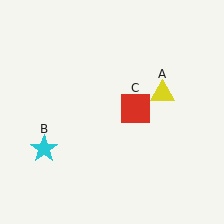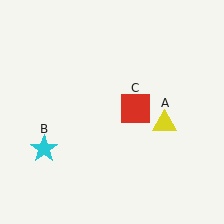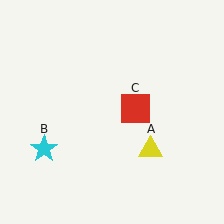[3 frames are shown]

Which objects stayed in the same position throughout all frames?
Cyan star (object B) and red square (object C) remained stationary.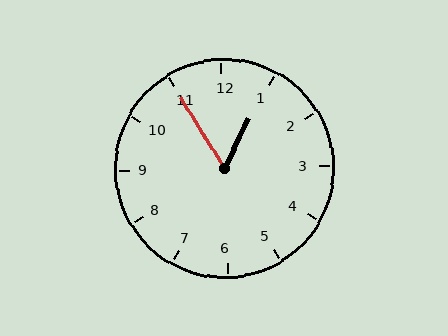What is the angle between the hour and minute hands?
Approximately 58 degrees.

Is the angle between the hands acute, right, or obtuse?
It is acute.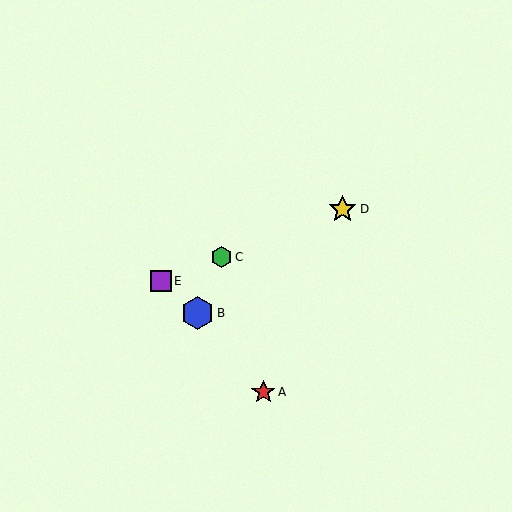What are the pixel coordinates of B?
Object B is at (198, 313).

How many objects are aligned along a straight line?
3 objects (C, D, E) are aligned along a straight line.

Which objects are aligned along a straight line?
Objects C, D, E are aligned along a straight line.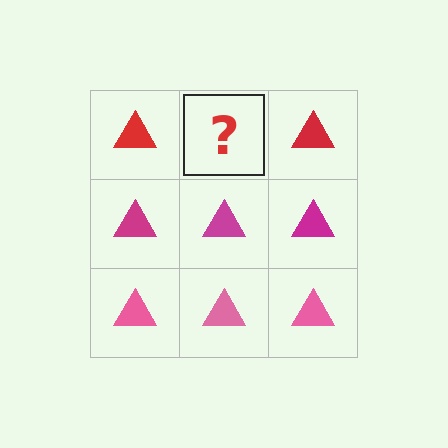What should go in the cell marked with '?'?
The missing cell should contain a red triangle.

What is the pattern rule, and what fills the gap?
The rule is that each row has a consistent color. The gap should be filled with a red triangle.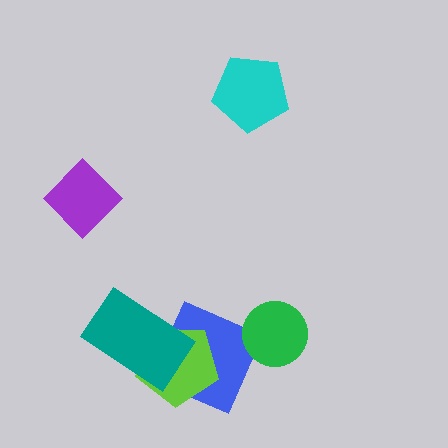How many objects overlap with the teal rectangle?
2 objects overlap with the teal rectangle.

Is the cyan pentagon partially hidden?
No, no other shape covers it.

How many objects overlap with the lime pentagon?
2 objects overlap with the lime pentagon.